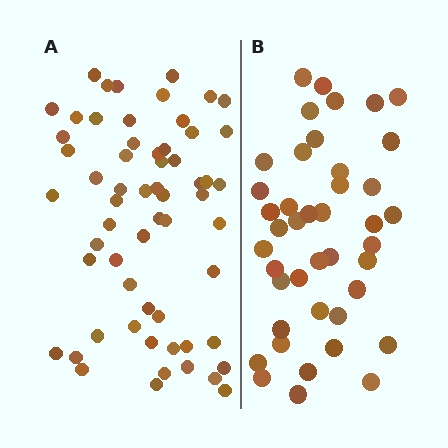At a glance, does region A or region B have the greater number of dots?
Region A (the left region) has more dots.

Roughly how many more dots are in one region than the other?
Region A has approximately 20 more dots than region B.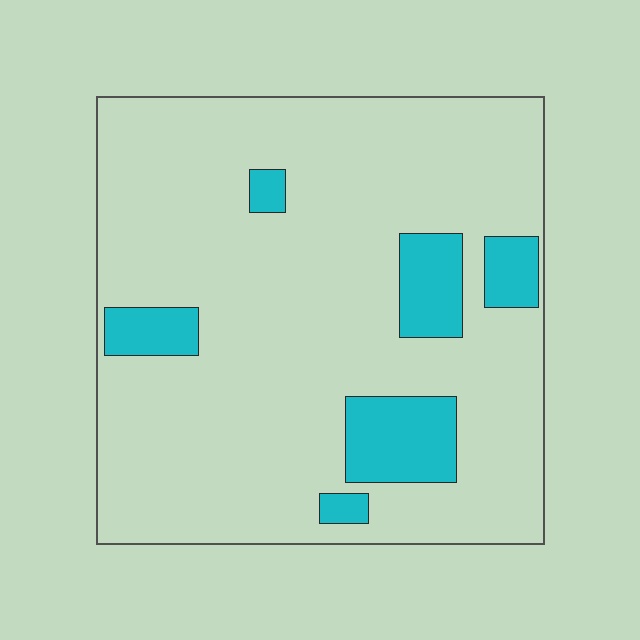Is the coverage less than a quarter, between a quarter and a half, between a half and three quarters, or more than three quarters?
Less than a quarter.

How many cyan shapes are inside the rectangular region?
6.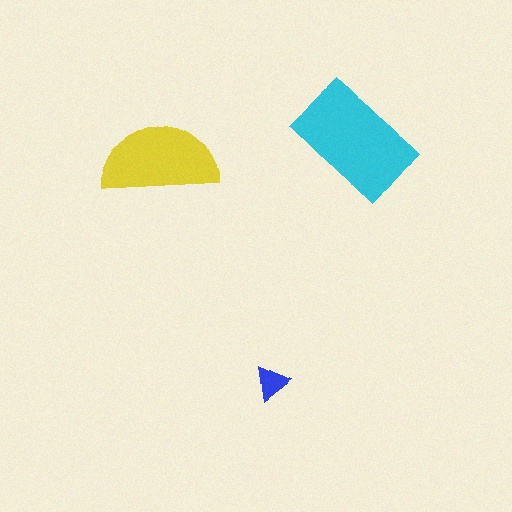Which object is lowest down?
The blue triangle is bottommost.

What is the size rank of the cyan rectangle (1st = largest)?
1st.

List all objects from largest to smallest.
The cyan rectangle, the yellow semicircle, the blue triangle.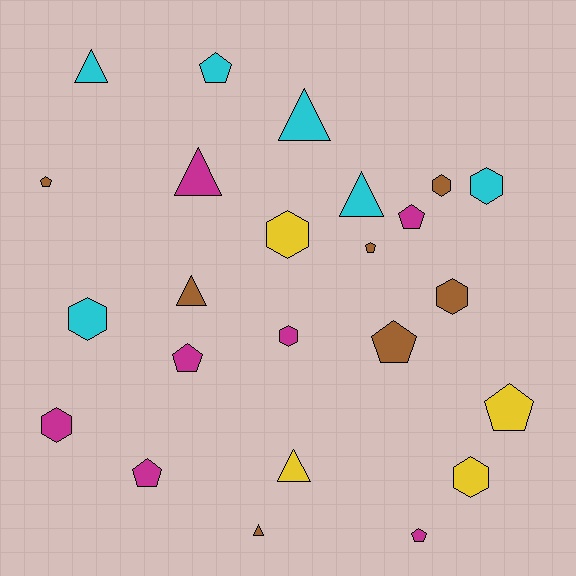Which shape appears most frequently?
Pentagon, with 9 objects.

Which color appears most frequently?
Magenta, with 7 objects.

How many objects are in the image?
There are 24 objects.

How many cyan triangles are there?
There are 3 cyan triangles.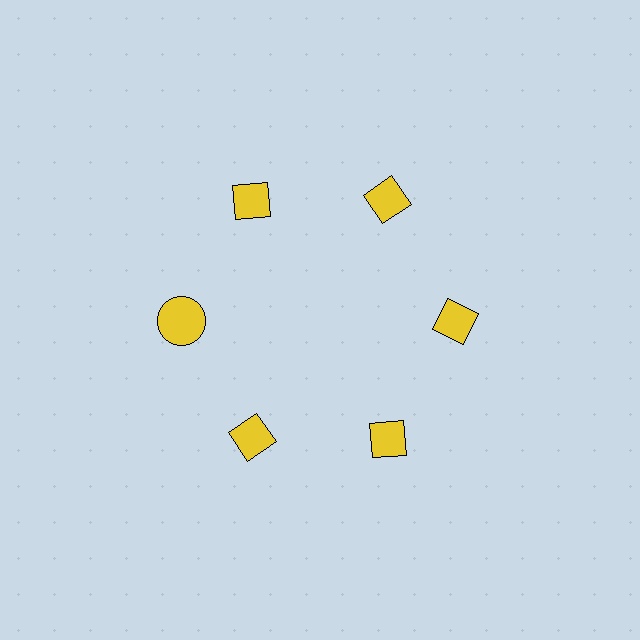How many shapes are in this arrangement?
There are 6 shapes arranged in a ring pattern.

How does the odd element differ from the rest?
It has a different shape: circle instead of diamond.